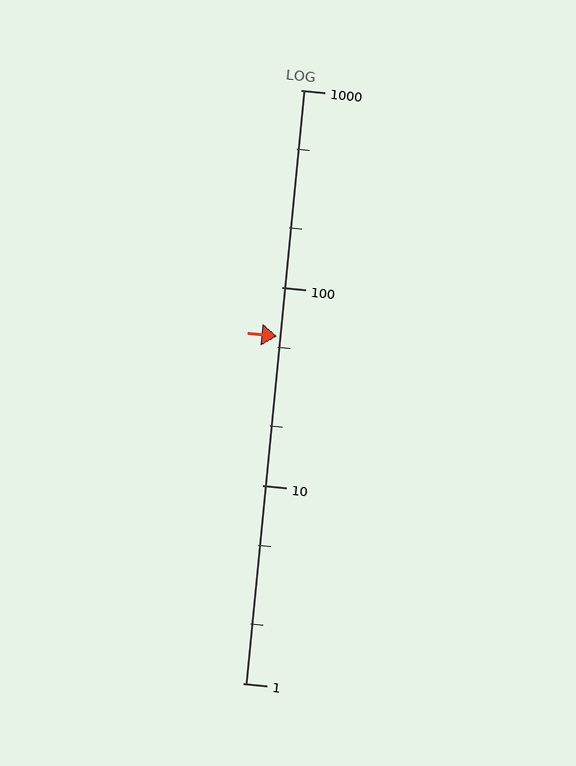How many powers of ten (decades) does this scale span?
The scale spans 3 decades, from 1 to 1000.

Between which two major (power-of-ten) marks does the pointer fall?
The pointer is between 10 and 100.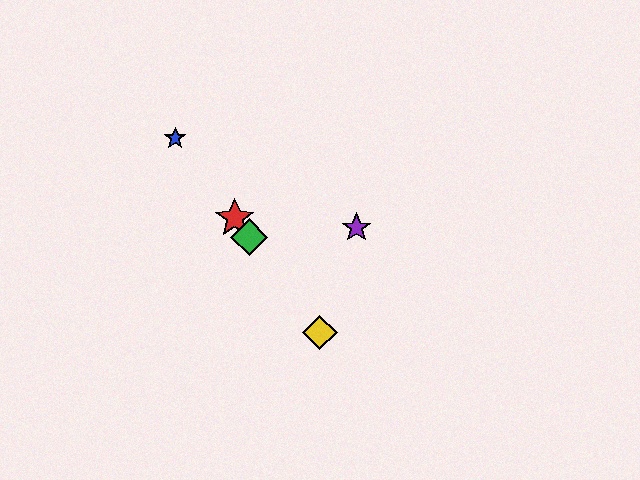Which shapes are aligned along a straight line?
The red star, the blue star, the green diamond, the yellow diamond are aligned along a straight line.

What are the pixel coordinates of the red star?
The red star is at (235, 218).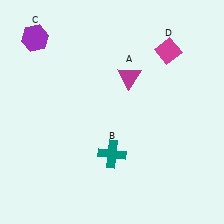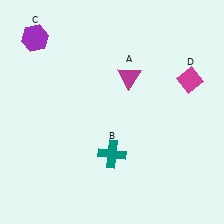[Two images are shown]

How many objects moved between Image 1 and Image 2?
1 object moved between the two images.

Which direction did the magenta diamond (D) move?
The magenta diamond (D) moved down.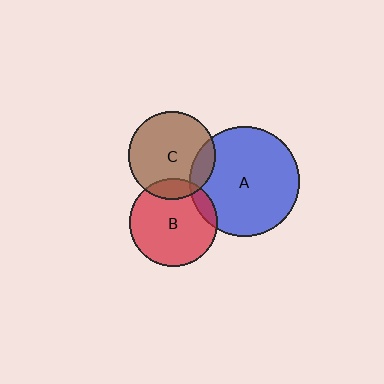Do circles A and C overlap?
Yes.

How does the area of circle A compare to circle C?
Approximately 1.6 times.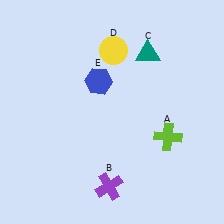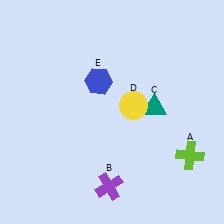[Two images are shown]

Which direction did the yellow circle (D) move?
The yellow circle (D) moved down.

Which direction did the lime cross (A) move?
The lime cross (A) moved right.